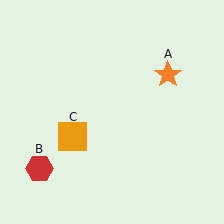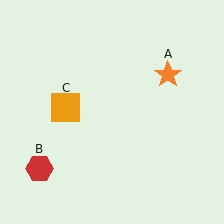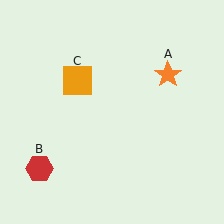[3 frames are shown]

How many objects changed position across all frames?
1 object changed position: orange square (object C).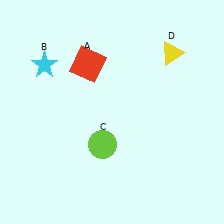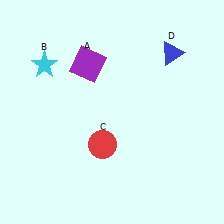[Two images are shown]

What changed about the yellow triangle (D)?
In Image 1, D is yellow. In Image 2, it changed to blue.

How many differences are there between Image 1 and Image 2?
There are 3 differences between the two images.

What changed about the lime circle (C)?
In Image 1, C is lime. In Image 2, it changed to red.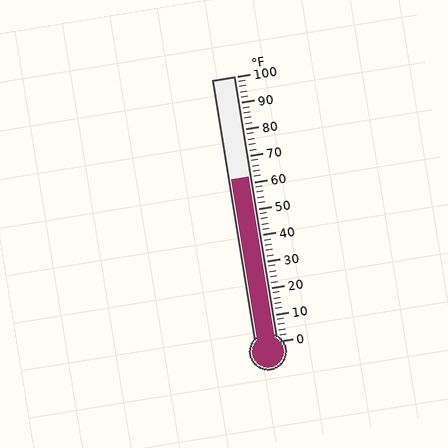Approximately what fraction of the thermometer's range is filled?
The thermometer is filled to approximately 60% of its range.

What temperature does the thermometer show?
The thermometer shows approximately 62°F.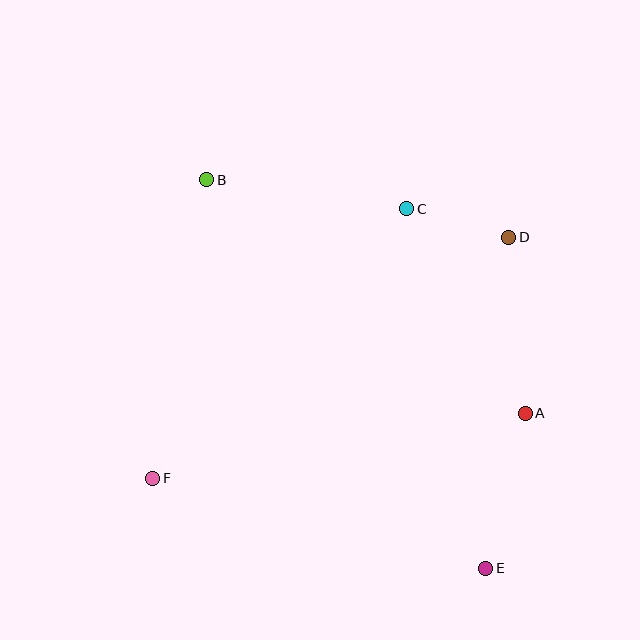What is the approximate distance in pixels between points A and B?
The distance between A and B is approximately 395 pixels.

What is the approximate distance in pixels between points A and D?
The distance between A and D is approximately 177 pixels.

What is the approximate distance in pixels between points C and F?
The distance between C and F is approximately 370 pixels.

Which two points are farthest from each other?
Points B and E are farthest from each other.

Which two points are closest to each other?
Points C and D are closest to each other.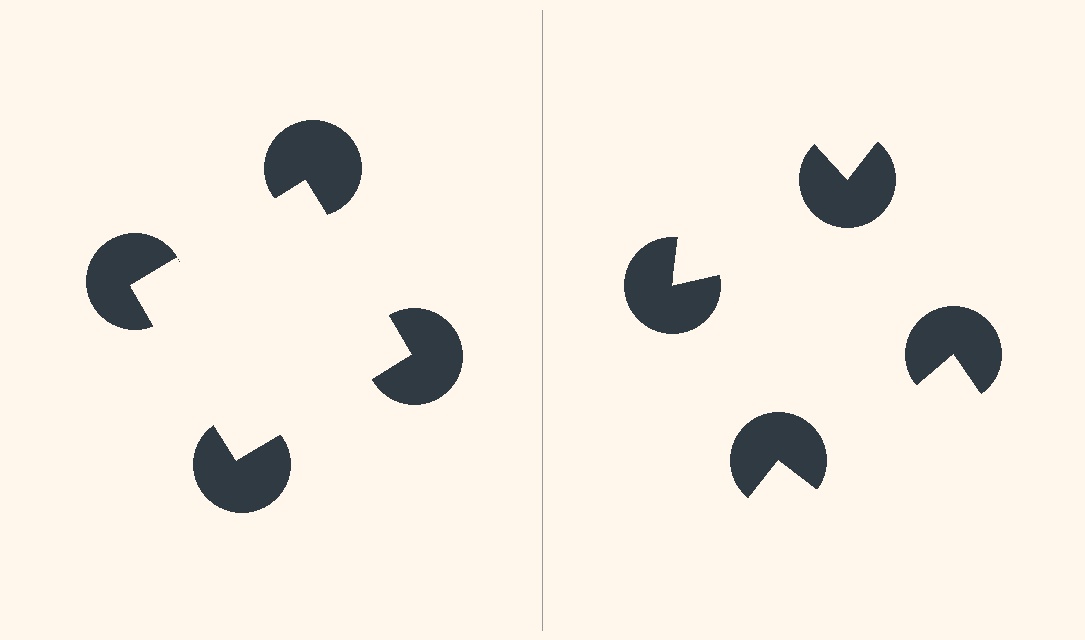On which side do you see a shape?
An illusory square appears on the left side. On the right side the wedge cuts are rotated, so no coherent shape forms.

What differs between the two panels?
The pac-man discs are positioned identically on both sides; only the wedge orientations differ. On the left they align to a square; on the right they are misaligned.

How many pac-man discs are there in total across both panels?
8 — 4 on each side.